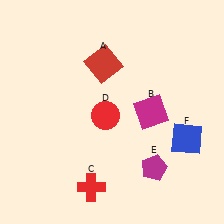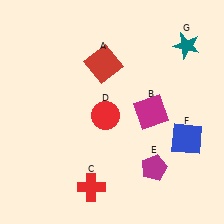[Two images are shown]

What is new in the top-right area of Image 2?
A teal star (G) was added in the top-right area of Image 2.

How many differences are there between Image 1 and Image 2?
There is 1 difference between the two images.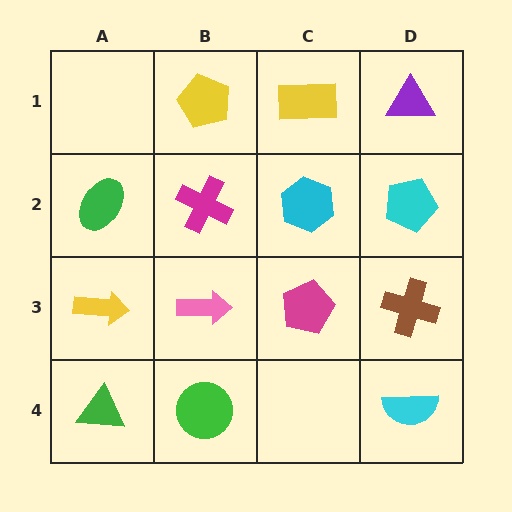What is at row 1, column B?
A yellow pentagon.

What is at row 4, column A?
A green triangle.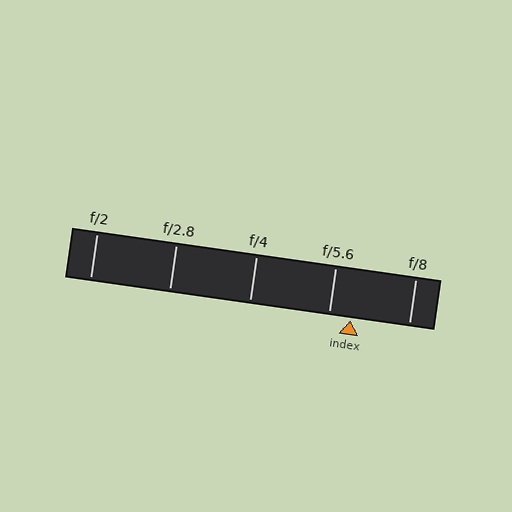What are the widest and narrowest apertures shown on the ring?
The widest aperture shown is f/2 and the narrowest is f/8.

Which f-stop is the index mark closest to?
The index mark is closest to f/5.6.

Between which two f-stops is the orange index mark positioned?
The index mark is between f/5.6 and f/8.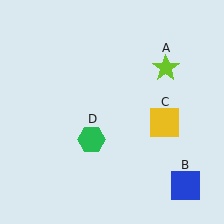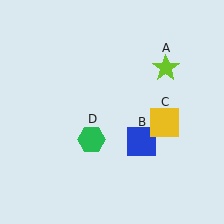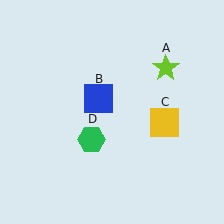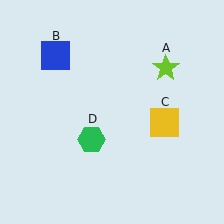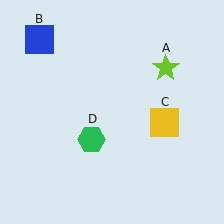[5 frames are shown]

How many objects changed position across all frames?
1 object changed position: blue square (object B).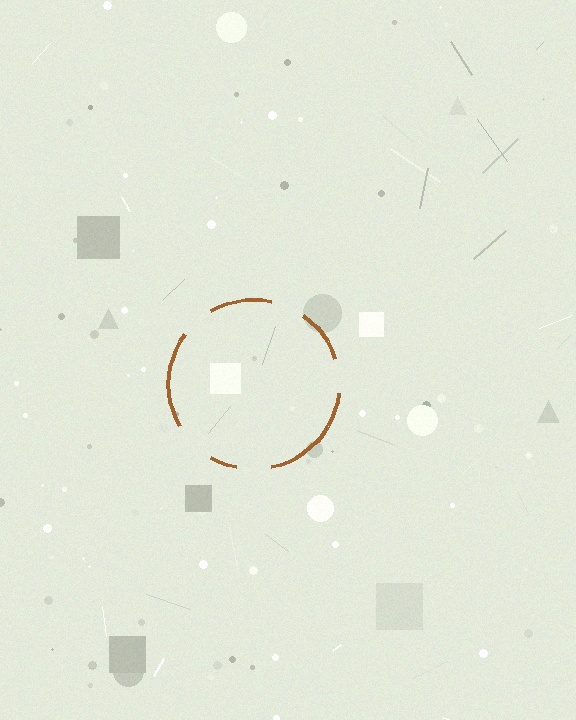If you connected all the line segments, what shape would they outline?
They would outline a circle.